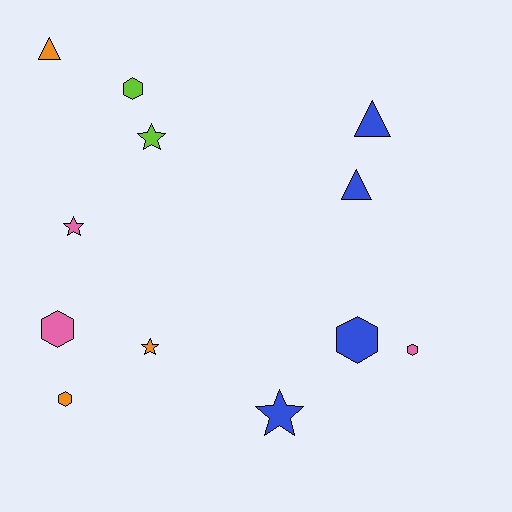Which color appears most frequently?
Blue, with 4 objects.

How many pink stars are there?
There is 1 pink star.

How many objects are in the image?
There are 12 objects.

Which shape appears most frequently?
Hexagon, with 5 objects.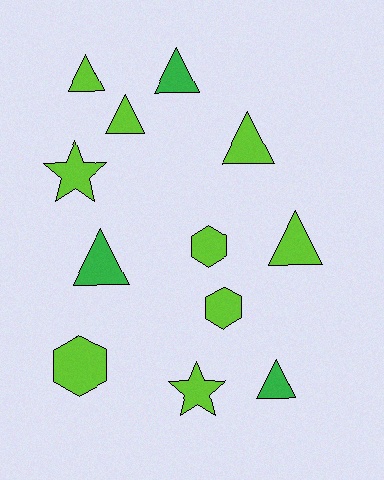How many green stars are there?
There are no green stars.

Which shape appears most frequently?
Triangle, with 7 objects.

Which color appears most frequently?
Lime, with 9 objects.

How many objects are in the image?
There are 12 objects.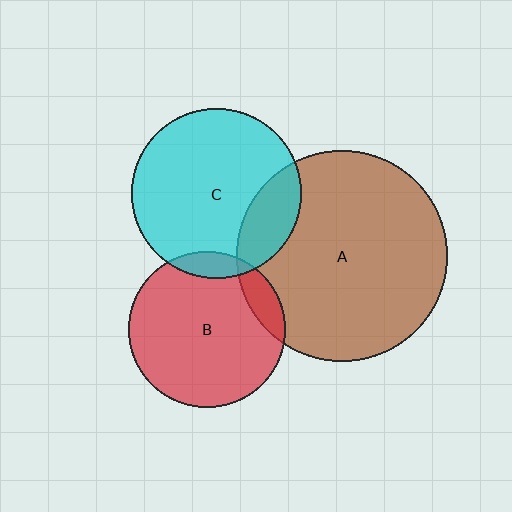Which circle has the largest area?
Circle A (brown).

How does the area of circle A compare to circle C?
Approximately 1.5 times.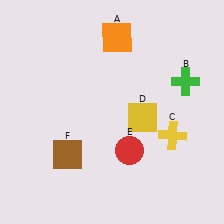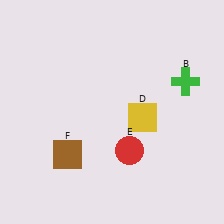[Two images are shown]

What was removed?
The yellow cross (C), the orange square (A) were removed in Image 2.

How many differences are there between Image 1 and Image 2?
There are 2 differences between the two images.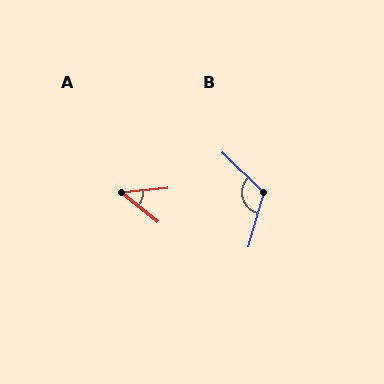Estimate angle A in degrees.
Approximately 45 degrees.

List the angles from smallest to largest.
A (45°), B (119°).